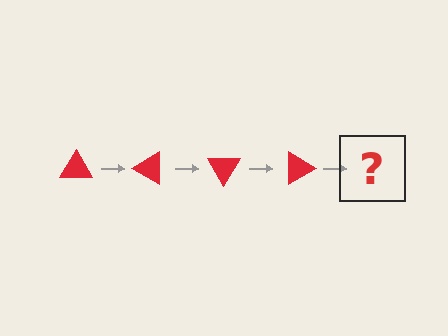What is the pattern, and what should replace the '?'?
The pattern is that the triangle rotates 30 degrees each step. The '?' should be a red triangle rotated 120 degrees.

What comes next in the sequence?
The next element should be a red triangle rotated 120 degrees.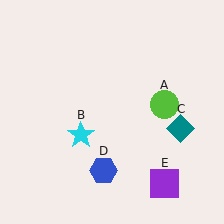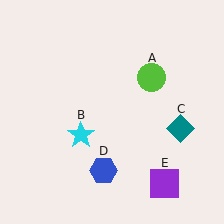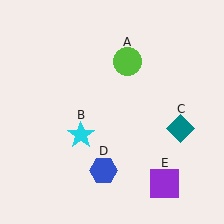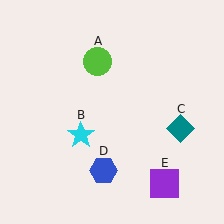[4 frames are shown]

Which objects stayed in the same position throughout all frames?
Cyan star (object B) and teal diamond (object C) and blue hexagon (object D) and purple square (object E) remained stationary.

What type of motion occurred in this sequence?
The lime circle (object A) rotated counterclockwise around the center of the scene.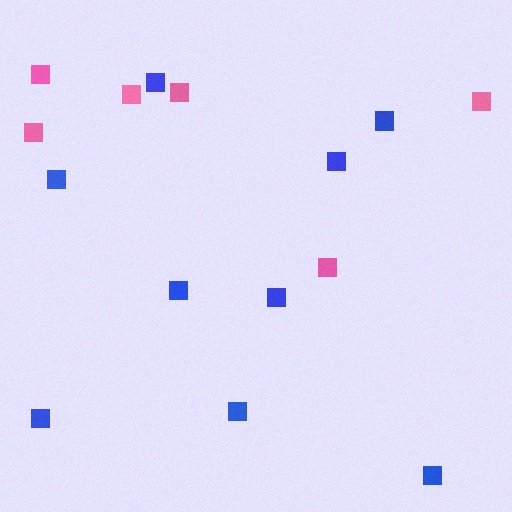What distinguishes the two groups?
There are 2 groups: one group of pink squares (6) and one group of blue squares (9).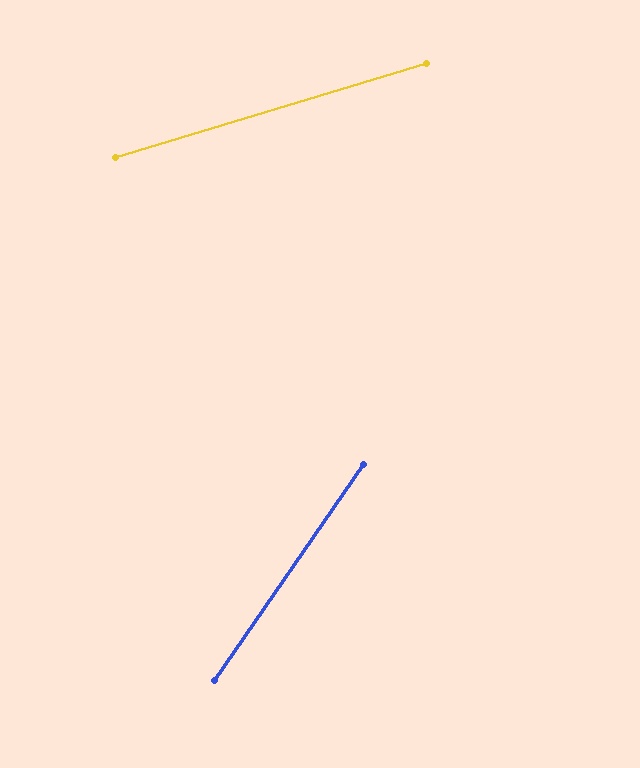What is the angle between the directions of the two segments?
Approximately 39 degrees.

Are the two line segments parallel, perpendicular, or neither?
Neither parallel nor perpendicular — they differ by about 39°.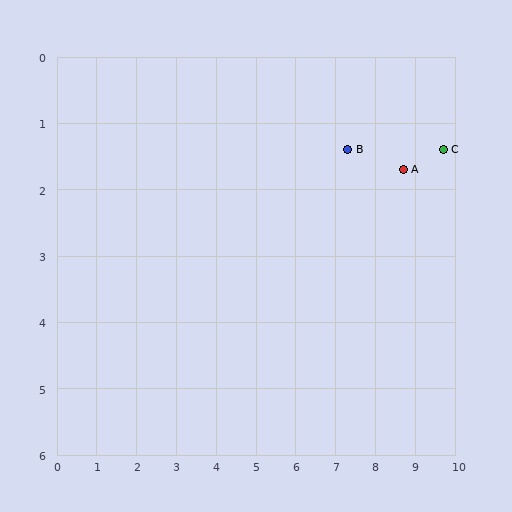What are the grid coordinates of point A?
Point A is at approximately (8.7, 1.7).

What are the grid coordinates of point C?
Point C is at approximately (9.7, 1.4).